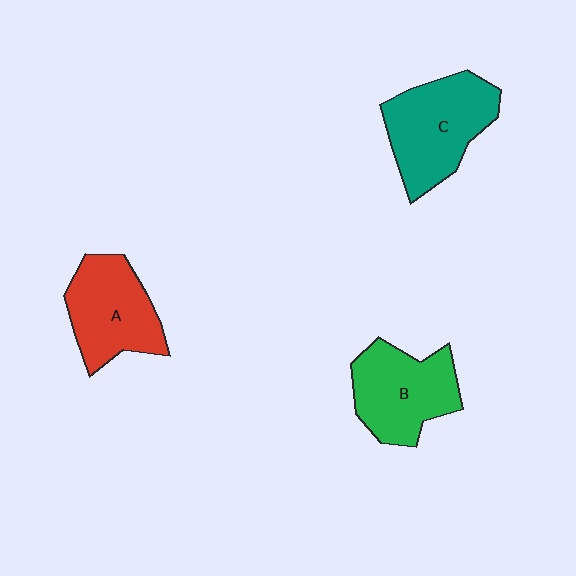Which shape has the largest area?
Shape C (teal).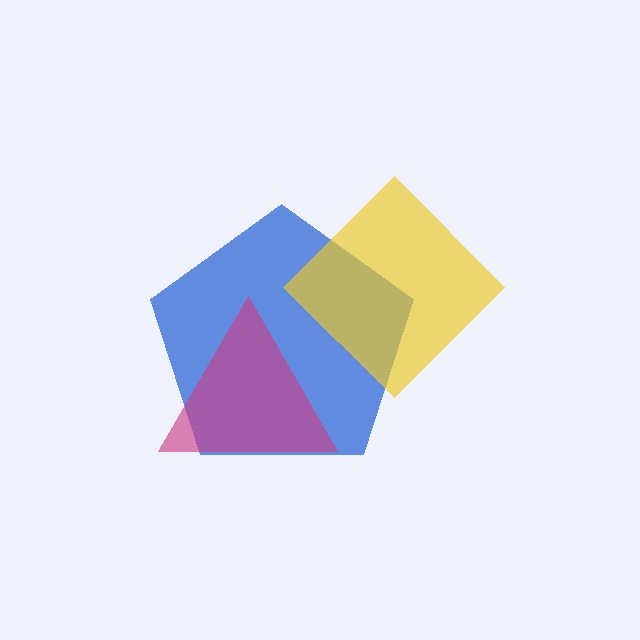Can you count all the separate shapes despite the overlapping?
Yes, there are 3 separate shapes.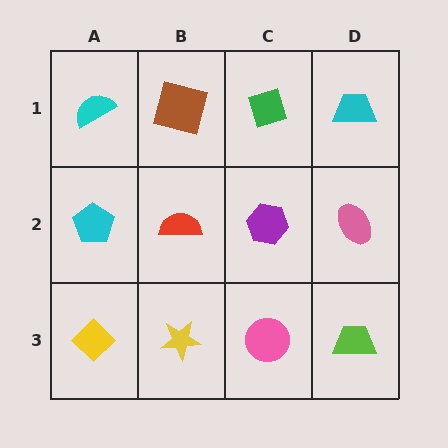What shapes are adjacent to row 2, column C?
A green diamond (row 1, column C), a pink circle (row 3, column C), a red semicircle (row 2, column B), a pink ellipse (row 2, column D).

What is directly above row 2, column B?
A brown square.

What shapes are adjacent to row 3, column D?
A pink ellipse (row 2, column D), a pink circle (row 3, column C).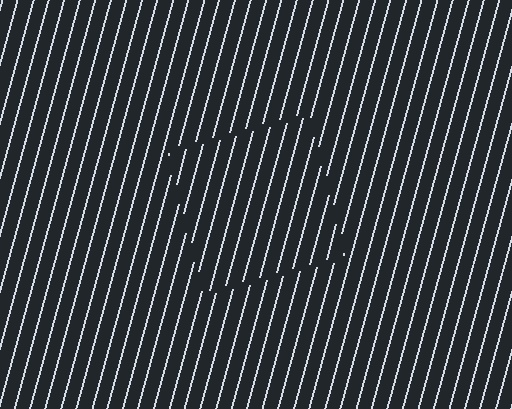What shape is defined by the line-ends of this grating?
An illusory square. The interior of the shape contains the same grating, shifted by half a period — the contour is defined by the phase discontinuity where line-ends from the inner and outer gratings abut.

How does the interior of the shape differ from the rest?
The interior of the shape contains the same grating, shifted by half a period — the contour is defined by the phase discontinuity where line-ends from the inner and outer gratings abut.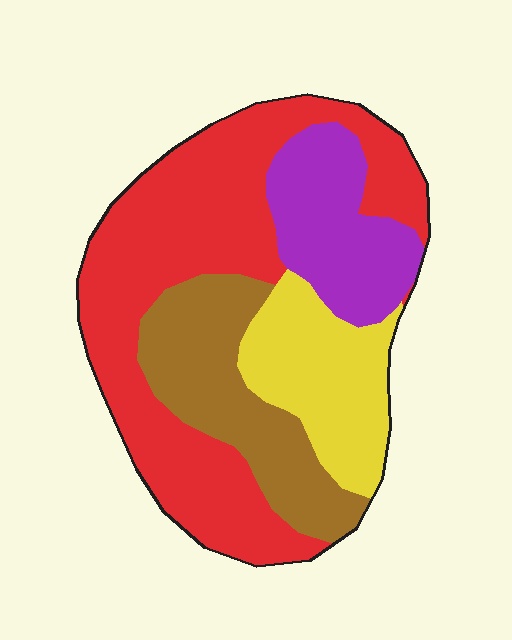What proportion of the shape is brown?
Brown covers 20% of the shape.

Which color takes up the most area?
Red, at roughly 45%.